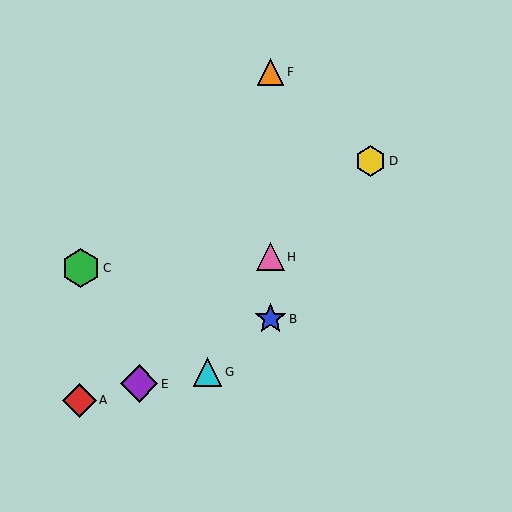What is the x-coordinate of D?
Object D is at x≈370.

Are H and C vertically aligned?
No, H is at x≈271 and C is at x≈81.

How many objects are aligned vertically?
3 objects (B, F, H) are aligned vertically.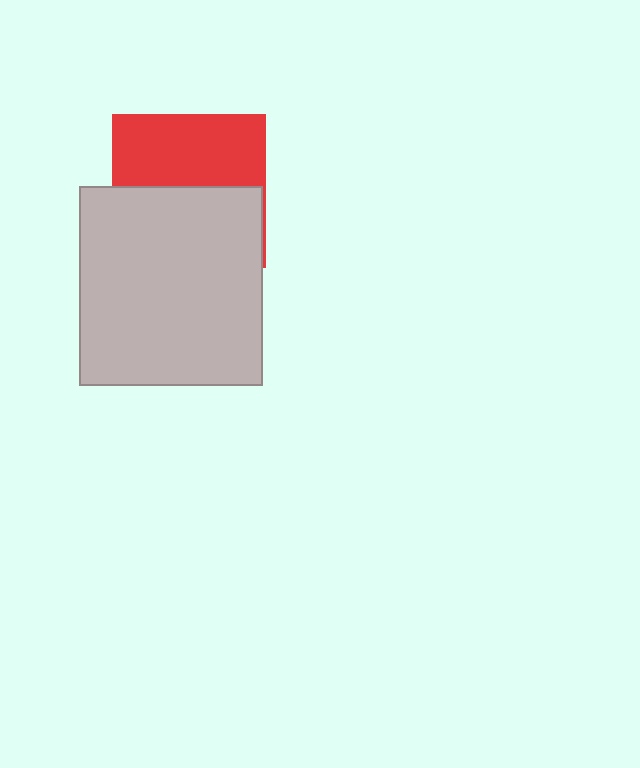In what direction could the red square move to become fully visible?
The red square could move up. That would shift it out from behind the light gray rectangle entirely.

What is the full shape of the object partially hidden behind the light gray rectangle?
The partially hidden object is a red square.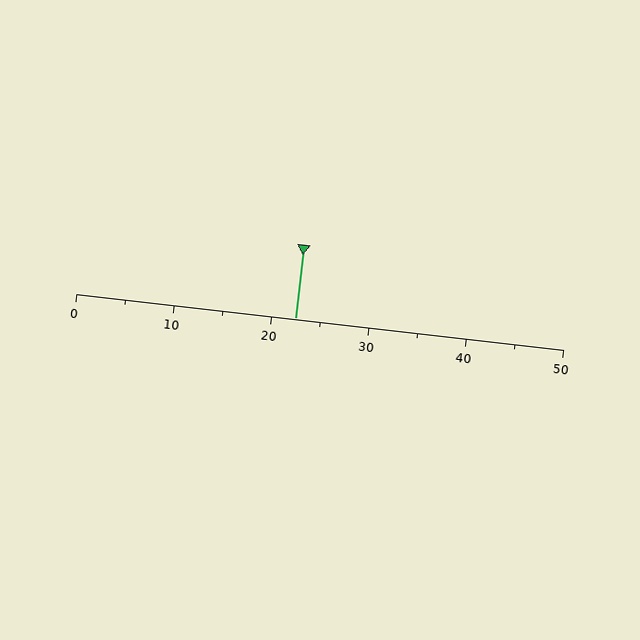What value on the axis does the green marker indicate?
The marker indicates approximately 22.5.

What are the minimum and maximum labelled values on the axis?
The axis runs from 0 to 50.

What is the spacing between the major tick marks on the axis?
The major ticks are spaced 10 apart.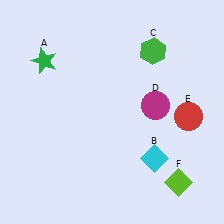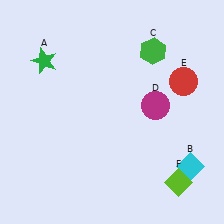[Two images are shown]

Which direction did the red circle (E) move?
The red circle (E) moved up.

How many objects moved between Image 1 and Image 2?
2 objects moved between the two images.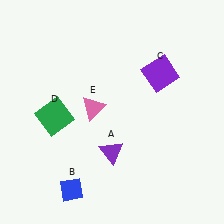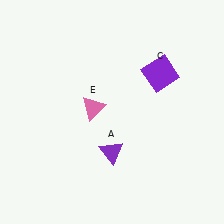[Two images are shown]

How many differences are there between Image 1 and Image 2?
There are 2 differences between the two images.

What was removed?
The green square (D), the blue diamond (B) were removed in Image 2.